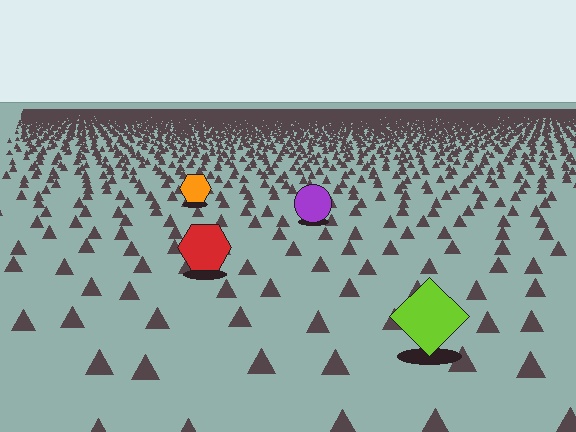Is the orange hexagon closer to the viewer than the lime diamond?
No. The lime diamond is closer — you can tell from the texture gradient: the ground texture is coarser near it.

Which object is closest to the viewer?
The lime diamond is closest. The texture marks near it are larger and more spread out.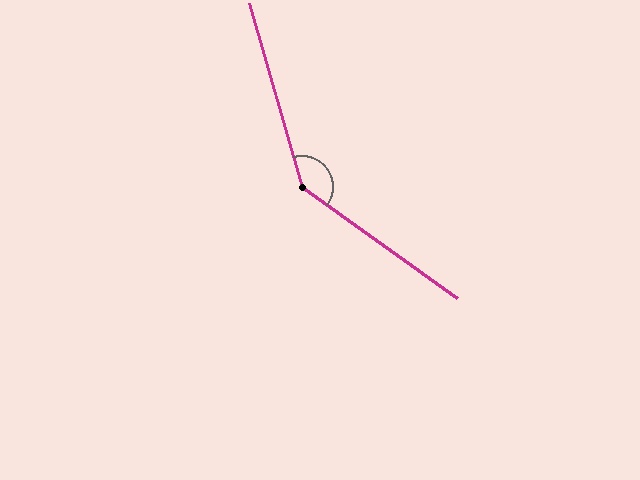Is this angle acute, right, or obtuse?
It is obtuse.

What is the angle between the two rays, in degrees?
Approximately 141 degrees.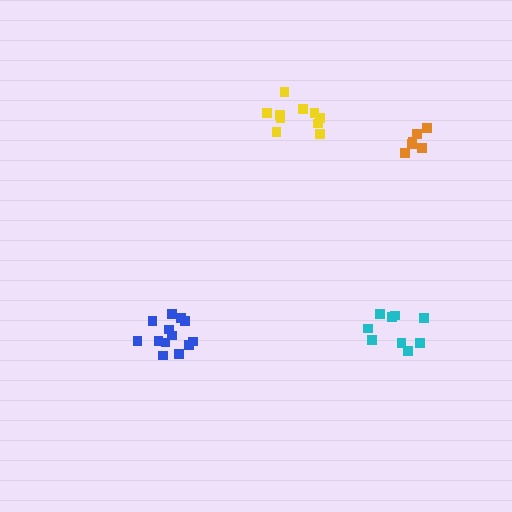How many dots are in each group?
Group 1: 13 dots, Group 2: 7 dots, Group 3: 9 dots, Group 4: 10 dots (39 total).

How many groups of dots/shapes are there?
There are 4 groups.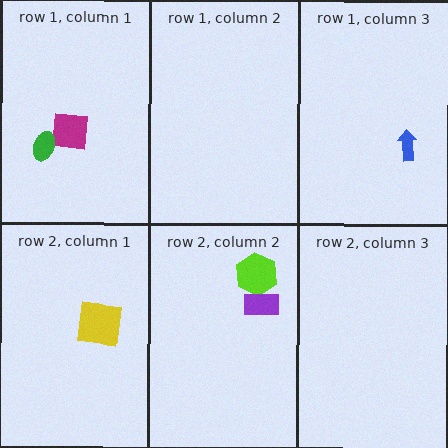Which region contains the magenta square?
The row 1, column 1 region.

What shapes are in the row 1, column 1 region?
The magenta square, the green ellipse.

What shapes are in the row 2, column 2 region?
The lime hexagon, the purple rectangle.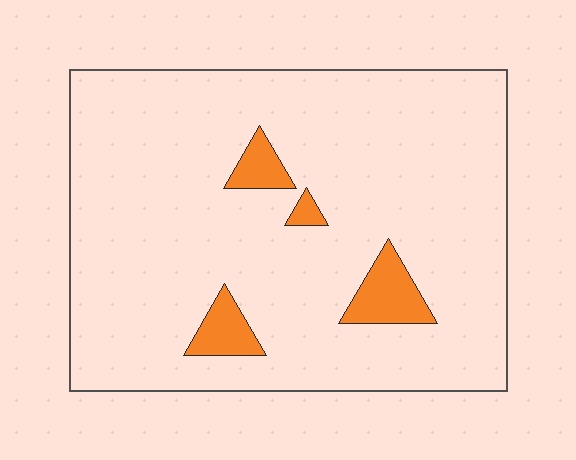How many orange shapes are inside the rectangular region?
4.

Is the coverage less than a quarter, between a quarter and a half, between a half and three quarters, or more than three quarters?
Less than a quarter.